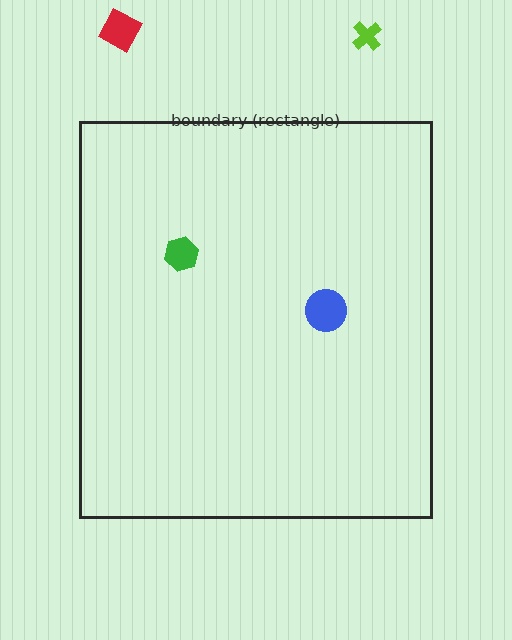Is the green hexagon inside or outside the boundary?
Inside.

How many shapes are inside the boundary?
2 inside, 2 outside.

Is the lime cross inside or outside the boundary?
Outside.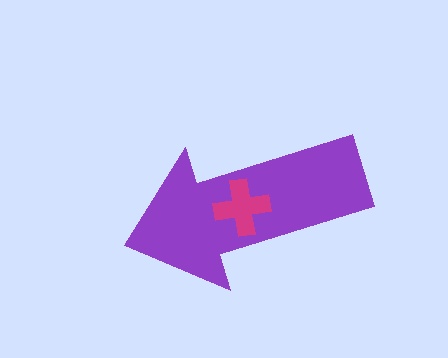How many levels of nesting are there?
2.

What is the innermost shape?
The magenta cross.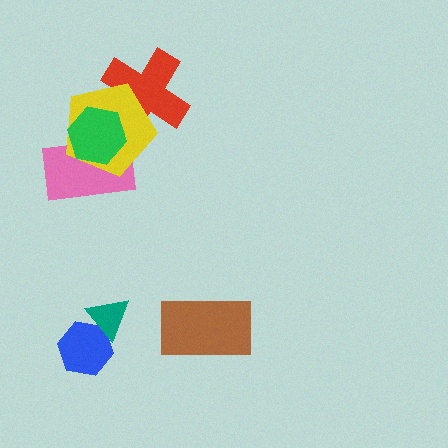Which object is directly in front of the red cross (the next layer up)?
The yellow pentagon is directly in front of the red cross.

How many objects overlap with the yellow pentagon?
3 objects overlap with the yellow pentagon.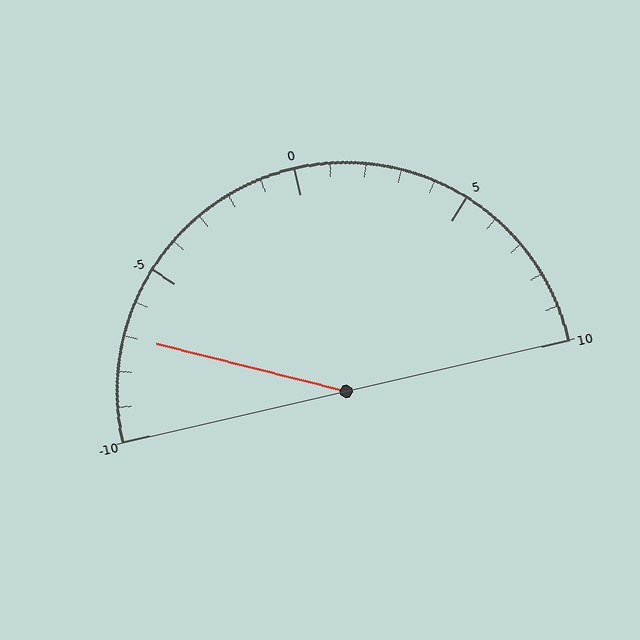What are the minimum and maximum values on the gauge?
The gauge ranges from -10 to 10.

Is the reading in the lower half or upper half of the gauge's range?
The reading is in the lower half of the range (-10 to 10).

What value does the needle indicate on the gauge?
The needle indicates approximately -7.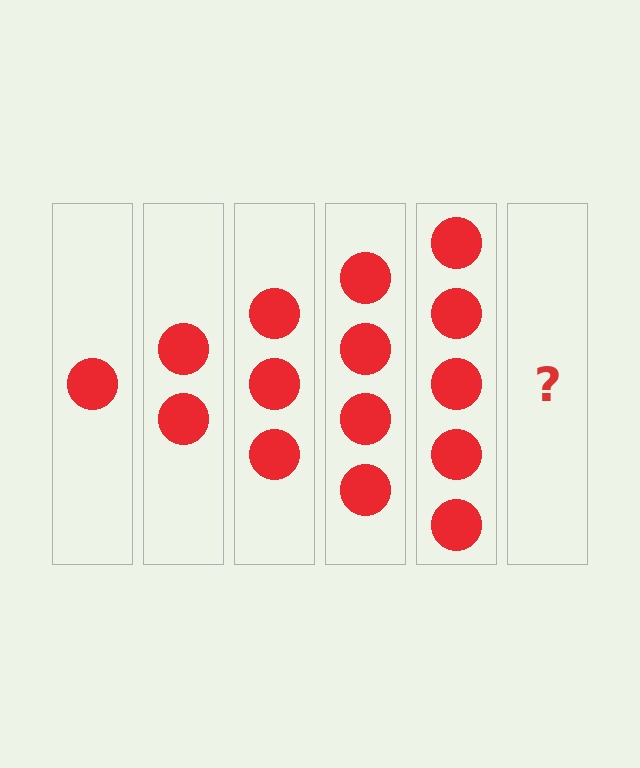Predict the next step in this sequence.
The next step is 6 circles.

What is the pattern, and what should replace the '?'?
The pattern is that each step adds one more circle. The '?' should be 6 circles.